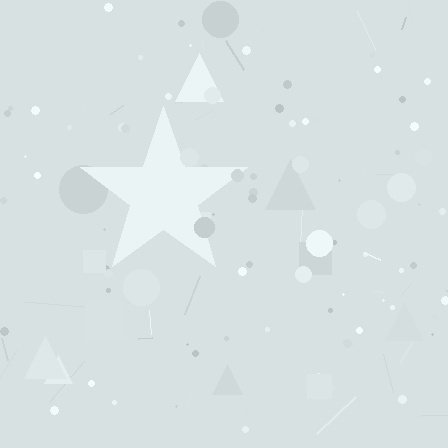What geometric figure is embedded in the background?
A star is embedded in the background.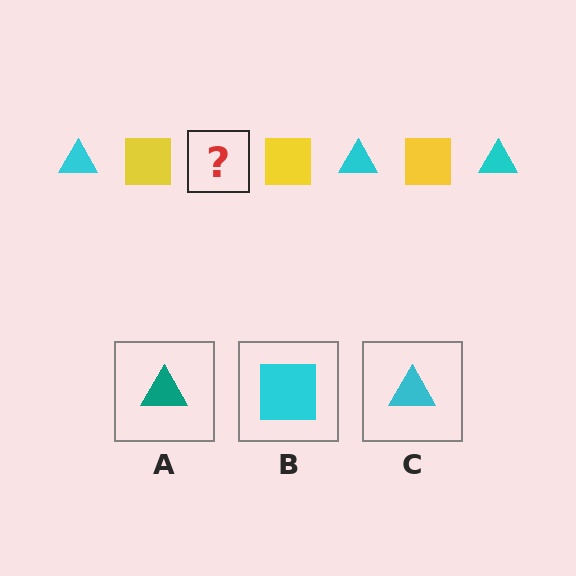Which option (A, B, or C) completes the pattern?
C.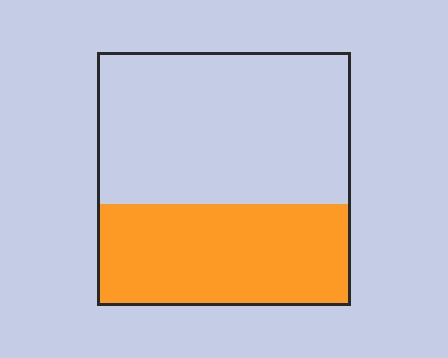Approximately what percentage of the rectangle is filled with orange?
Approximately 40%.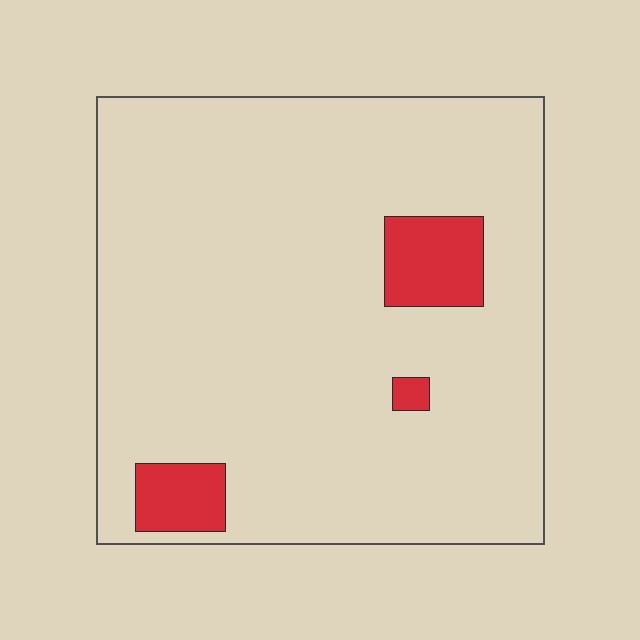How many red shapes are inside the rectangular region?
3.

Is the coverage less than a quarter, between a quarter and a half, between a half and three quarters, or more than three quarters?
Less than a quarter.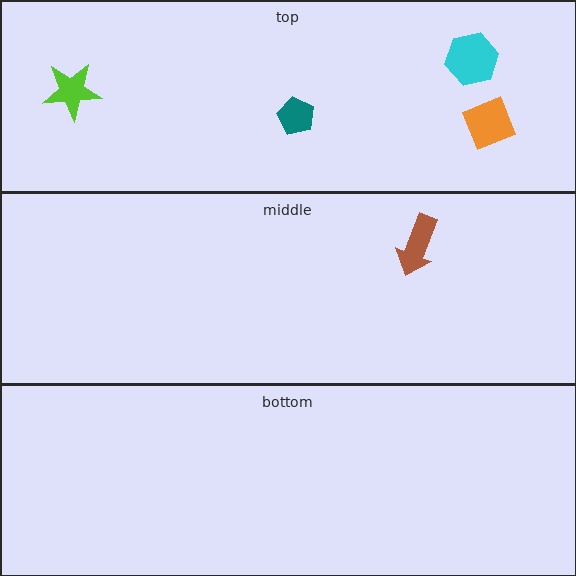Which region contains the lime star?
The top region.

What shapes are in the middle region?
The brown arrow.